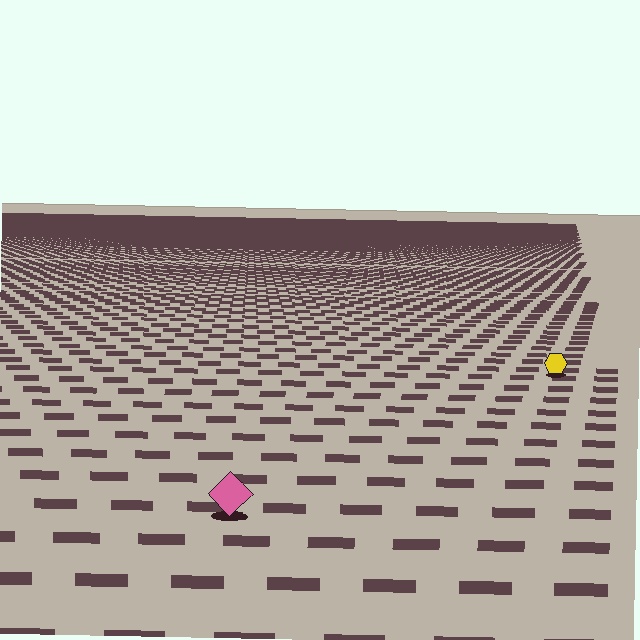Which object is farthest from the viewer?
The yellow hexagon is farthest from the viewer. It appears smaller and the ground texture around it is denser.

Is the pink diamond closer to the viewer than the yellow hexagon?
Yes. The pink diamond is closer — you can tell from the texture gradient: the ground texture is coarser near it.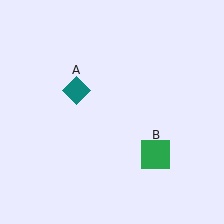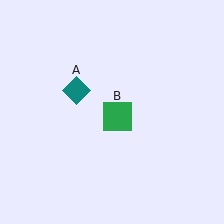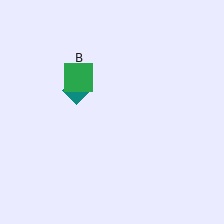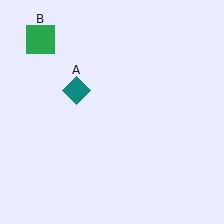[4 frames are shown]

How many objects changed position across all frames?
1 object changed position: green square (object B).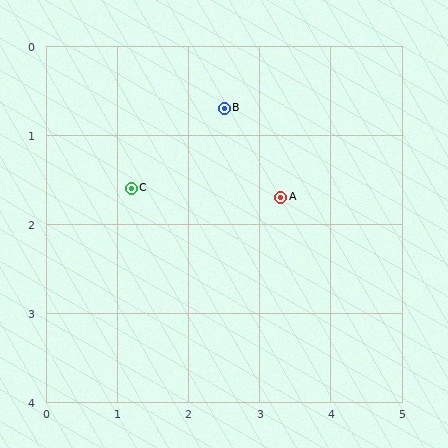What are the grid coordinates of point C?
Point C is at approximately (1.2, 1.6).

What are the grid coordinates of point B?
Point B is at approximately (2.5, 0.7).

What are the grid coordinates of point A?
Point A is at approximately (3.3, 1.7).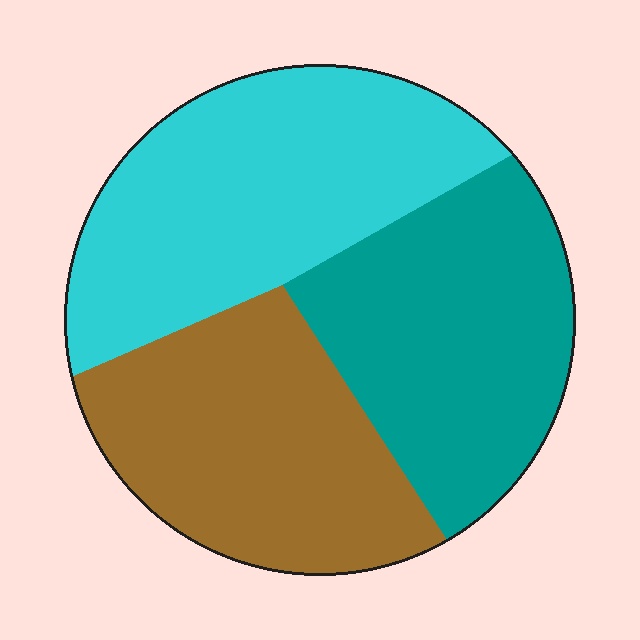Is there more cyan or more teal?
Cyan.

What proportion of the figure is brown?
Brown takes up about one third (1/3) of the figure.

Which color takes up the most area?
Cyan, at roughly 35%.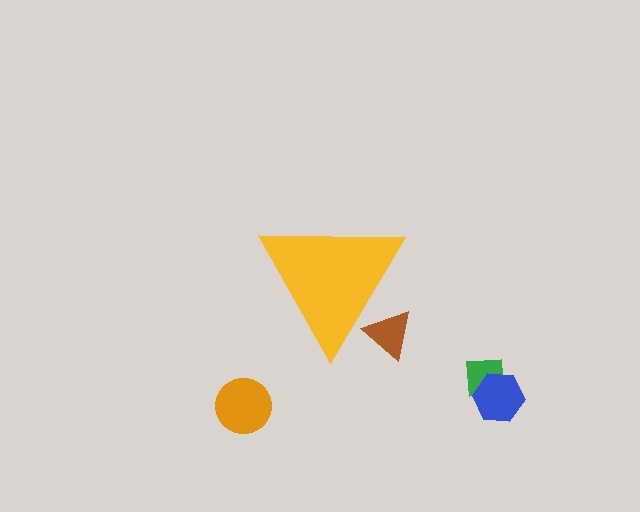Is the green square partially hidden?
No, the green square is fully visible.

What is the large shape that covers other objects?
A yellow triangle.